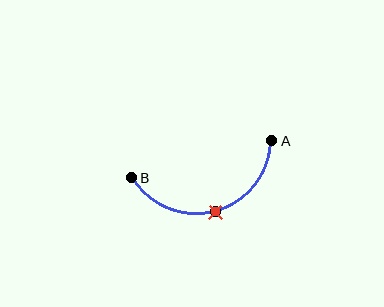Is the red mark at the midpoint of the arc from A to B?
Yes. The red mark lies on the arc at equal arc-length from both A and B — it is the arc midpoint.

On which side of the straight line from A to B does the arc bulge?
The arc bulges below the straight line connecting A and B.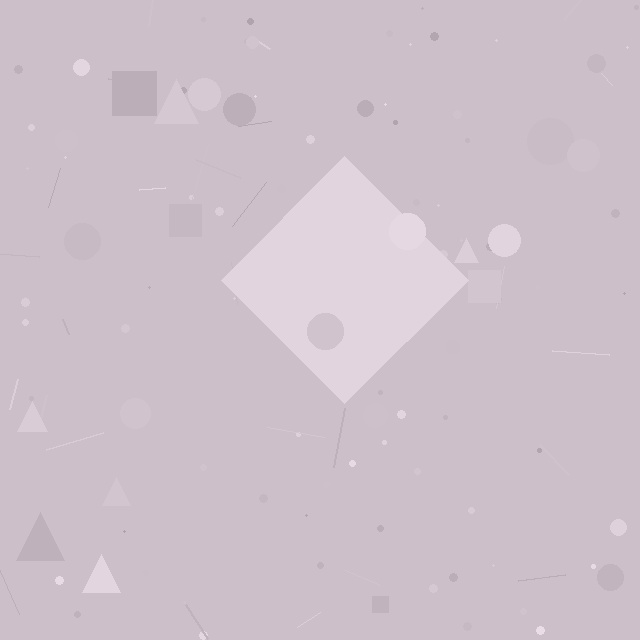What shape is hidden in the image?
A diamond is hidden in the image.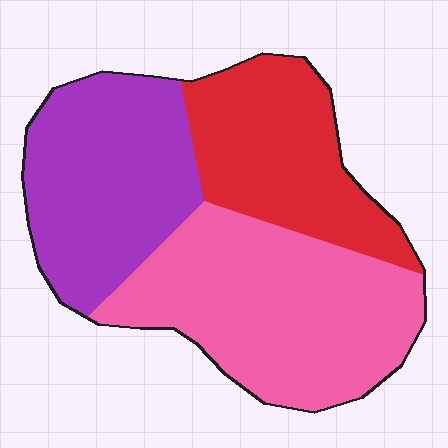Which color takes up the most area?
Pink, at roughly 40%.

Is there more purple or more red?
Purple.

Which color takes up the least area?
Red, at roughly 25%.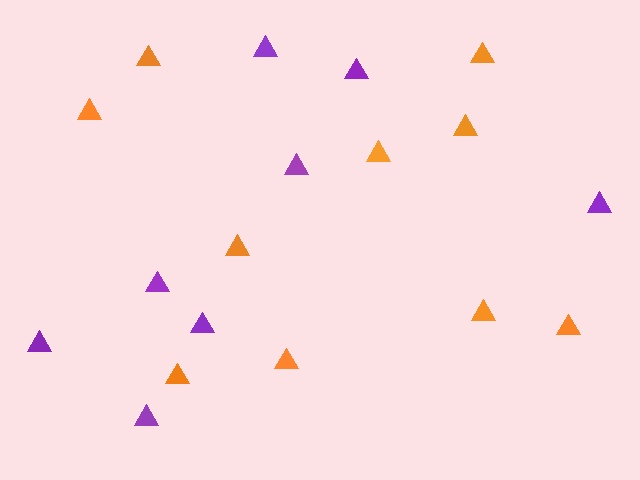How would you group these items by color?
There are 2 groups: one group of purple triangles (8) and one group of orange triangles (10).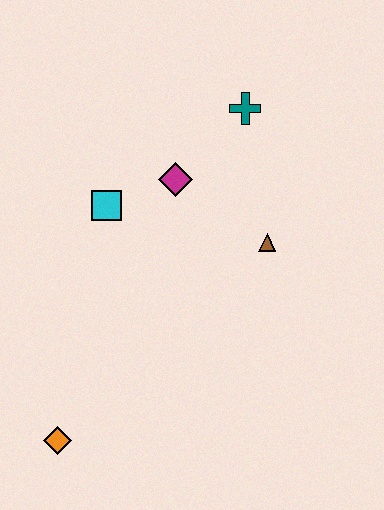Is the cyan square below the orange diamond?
No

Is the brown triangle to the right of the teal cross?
Yes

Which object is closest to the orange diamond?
The cyan square is closest to the orange diamond.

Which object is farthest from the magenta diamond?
The orange diamond is farthest from the magenta diamond.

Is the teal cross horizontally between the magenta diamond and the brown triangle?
Yes